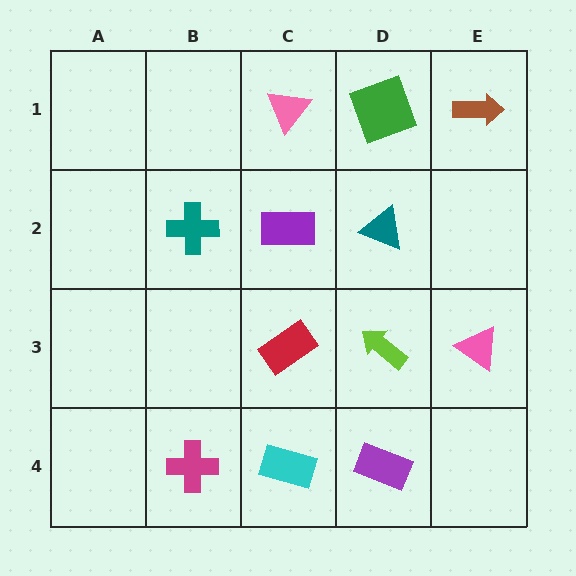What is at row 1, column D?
A green square.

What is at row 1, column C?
A pink triangle.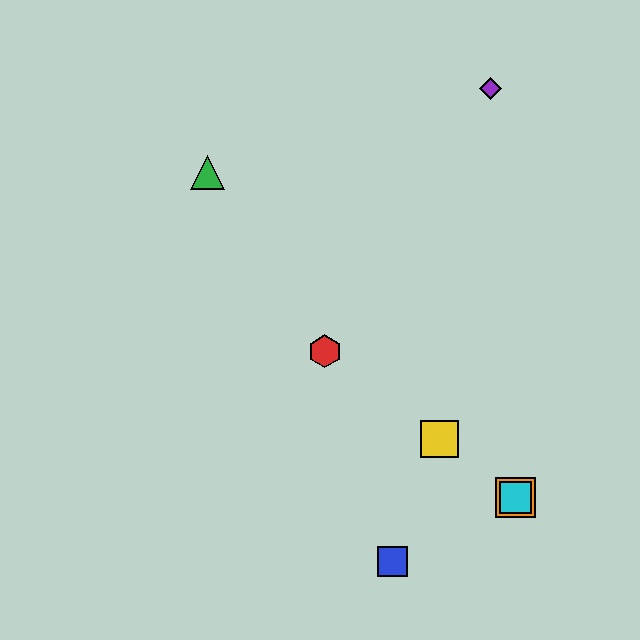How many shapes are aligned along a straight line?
4 shapes (the red hexagon, the yellow square, the orange square, the cyan square) are aligned along a straight line.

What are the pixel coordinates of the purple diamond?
The purple diamond is at (490, 88).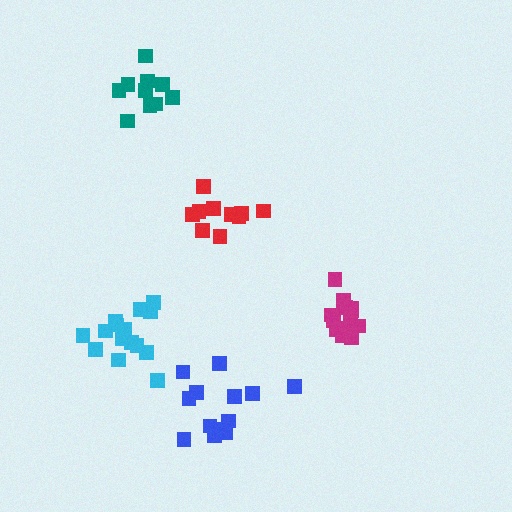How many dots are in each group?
Group 1: 13 dots, Group 2: 10 dots, Group 3: 15 dots, Group 4: 13 dots, Group 5: 10 dots (61 total).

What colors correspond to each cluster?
The clusters are colored: blue, red, cyan, magenta, teal.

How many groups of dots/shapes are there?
There are 5 groups.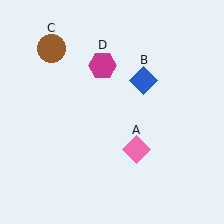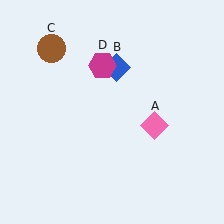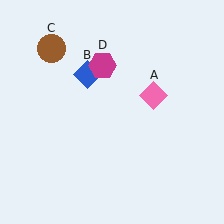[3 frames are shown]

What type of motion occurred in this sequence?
The pink diamond (object A), blue diamond (object B) rotated counterclockwise around the center of the scene.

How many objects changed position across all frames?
2 objects changed position: pink diamond (object A), blue diamond (object B).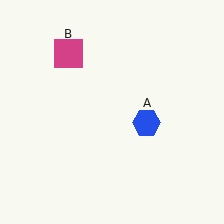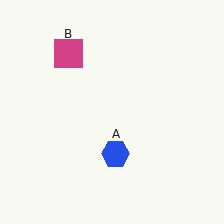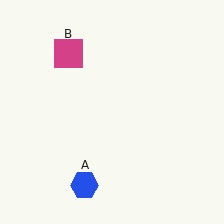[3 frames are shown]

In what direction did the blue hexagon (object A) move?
The blue hexagon (object A) moved down and to the left.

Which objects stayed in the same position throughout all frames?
Magenta square (object B) remained stationary.